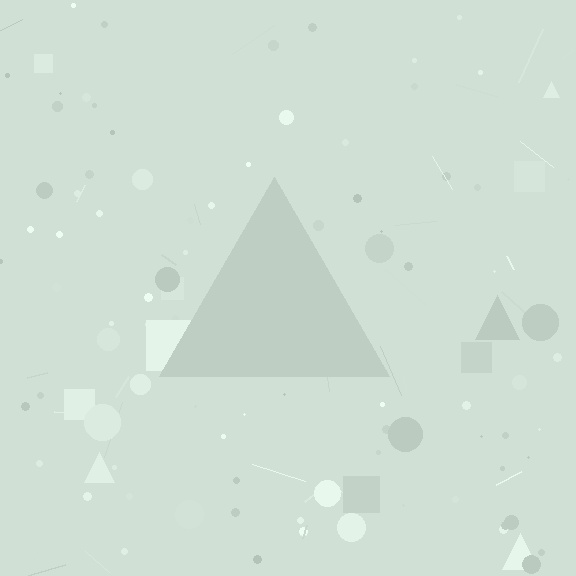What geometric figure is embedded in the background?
A triangle is embedded in the background.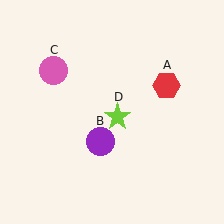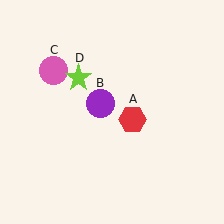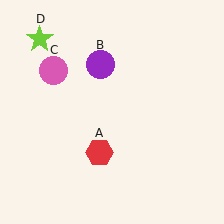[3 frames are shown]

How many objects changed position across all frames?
3 objects changed position: red hexagon (object A), purple circle (object B), lime star (object D).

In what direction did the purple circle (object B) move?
The purple circle (object B) moved up.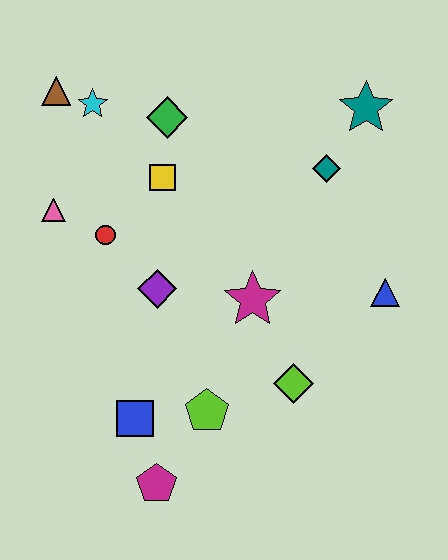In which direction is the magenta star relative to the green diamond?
The magenta star is below the green diamond.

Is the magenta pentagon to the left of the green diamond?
Yes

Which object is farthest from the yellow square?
The magenta pentagon is farthest from the yellow square.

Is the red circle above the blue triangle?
Yes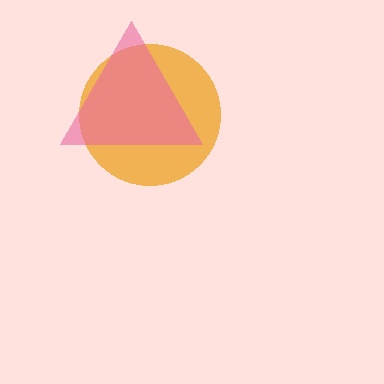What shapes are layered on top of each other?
The layered shapes are: an orange circle, a pink triangle.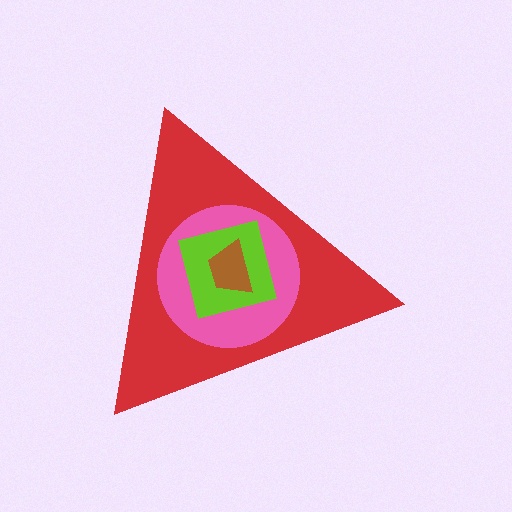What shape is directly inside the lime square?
The brown trapezoid.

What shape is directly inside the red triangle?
The pink circle.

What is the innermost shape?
The brown trapezoid.